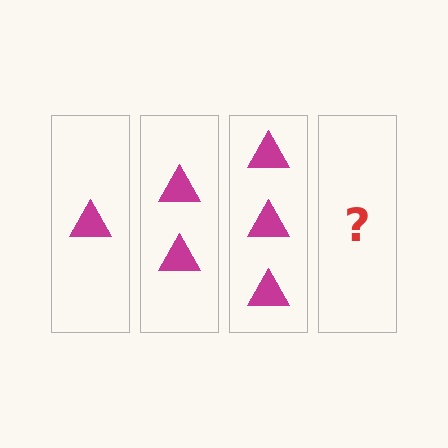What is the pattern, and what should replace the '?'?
The pattern is that each step adds one more triangle. The '?' should be 4 triangles.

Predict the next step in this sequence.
The next step is 4 triangles.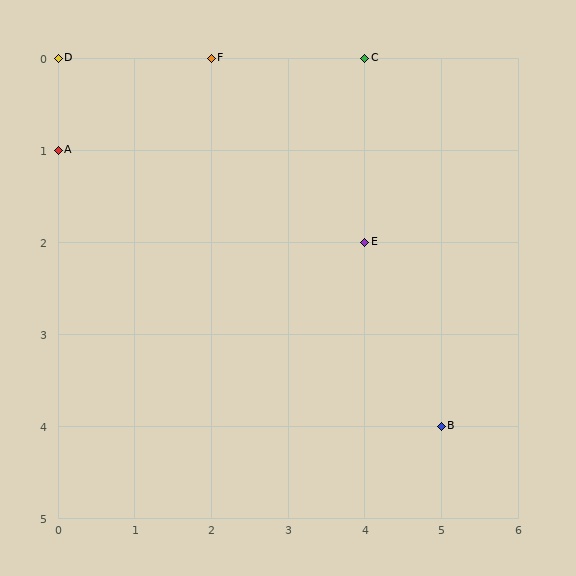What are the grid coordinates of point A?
Point A is at grid coordinates (0, 1).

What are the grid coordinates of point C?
Point C is at grid coordinates (4, 0).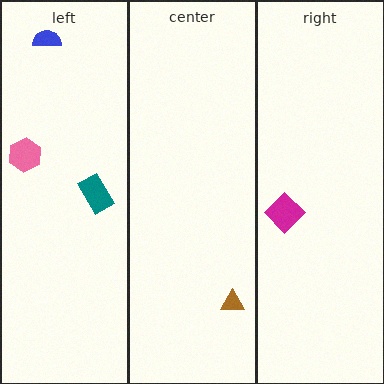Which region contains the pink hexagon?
The left region.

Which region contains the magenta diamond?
The right region.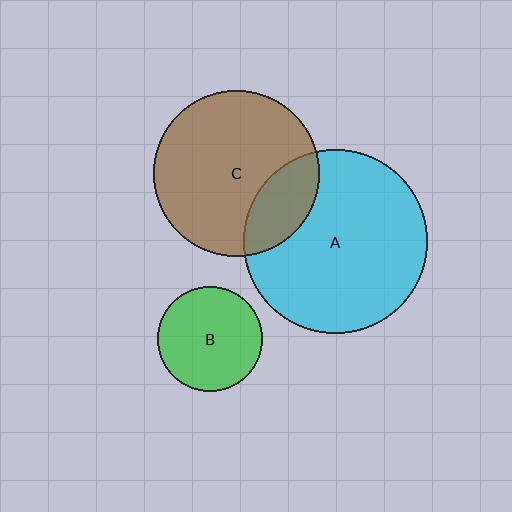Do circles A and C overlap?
Yes.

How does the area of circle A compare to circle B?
Approximately 3.1 times.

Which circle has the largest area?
Circle A (cyan).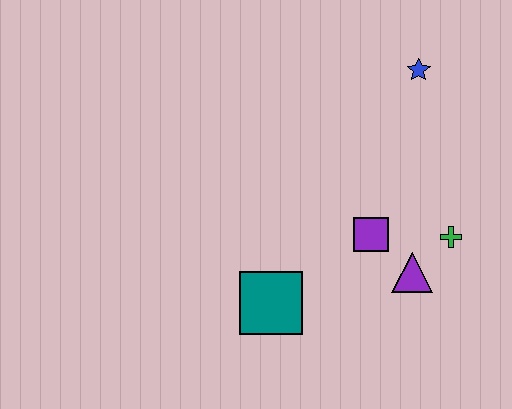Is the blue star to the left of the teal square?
No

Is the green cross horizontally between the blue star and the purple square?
No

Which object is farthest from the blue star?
The teal square is farthest from the blue star.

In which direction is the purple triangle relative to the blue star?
The purple triangle is below the blue star.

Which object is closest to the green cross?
The purple triangle is closest to the green cross.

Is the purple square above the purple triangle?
Yes